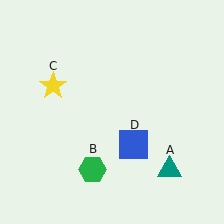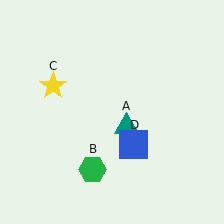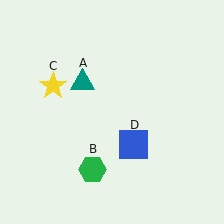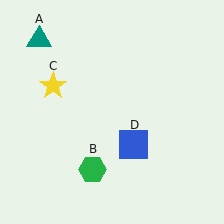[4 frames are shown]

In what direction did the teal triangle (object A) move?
The teal triangle (object A) moved up and to the left.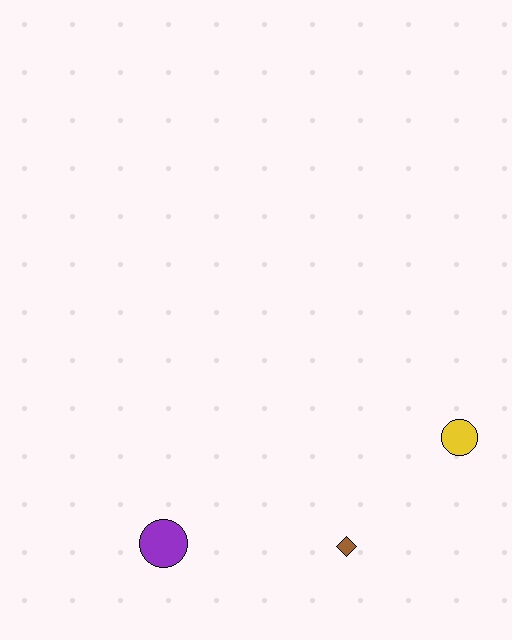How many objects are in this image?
There are 3 objects.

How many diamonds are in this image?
There is 1 diamond.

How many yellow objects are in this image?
There is 1 yellow object.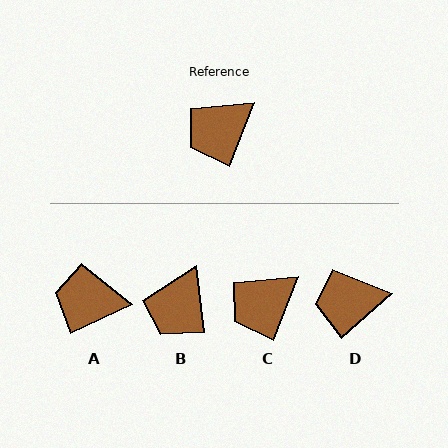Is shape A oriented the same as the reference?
No, it is off by about 44 degrees.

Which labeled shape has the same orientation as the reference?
C.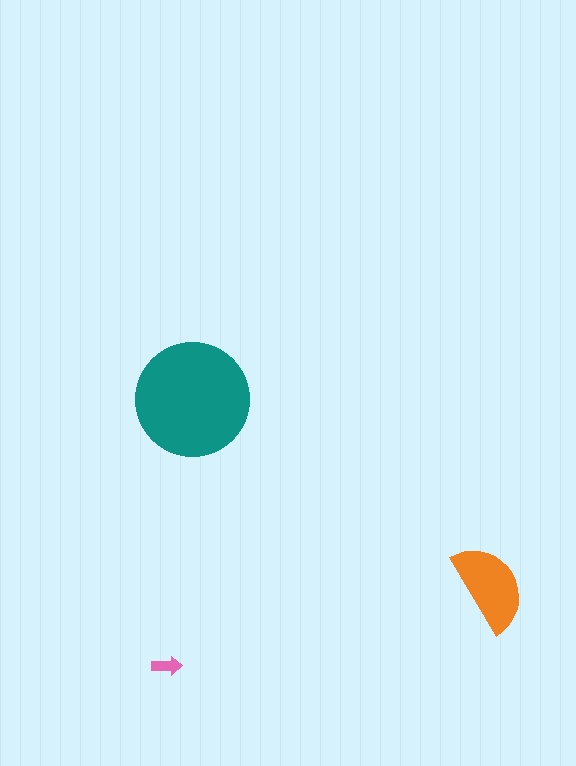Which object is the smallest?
The pink arrow.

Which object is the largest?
The teal circle.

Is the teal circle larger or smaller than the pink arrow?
Larger.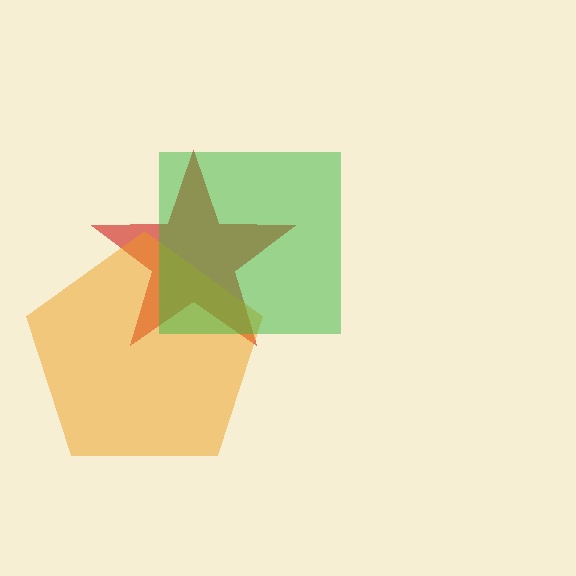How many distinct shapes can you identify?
There are 3 distinct shapes: a red star, an orange pentagon, a green square.